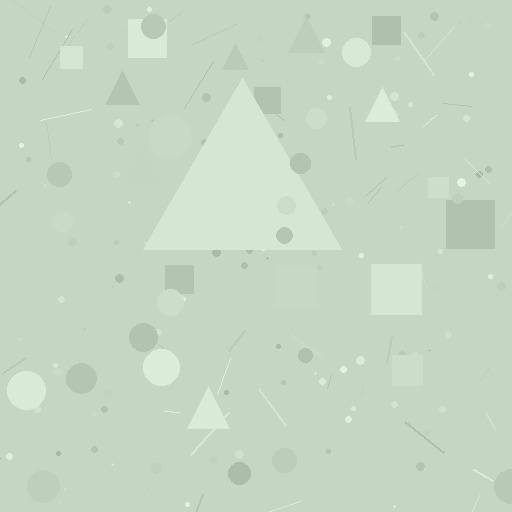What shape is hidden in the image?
A triangle is hidden in the image.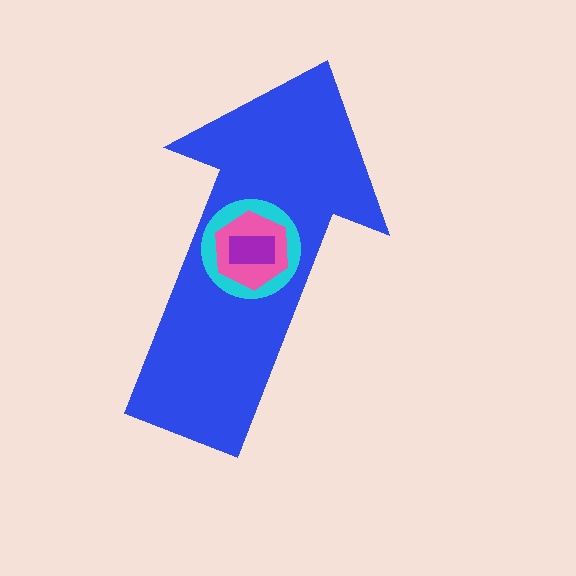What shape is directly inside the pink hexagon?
The purple rectangle.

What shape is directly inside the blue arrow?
The cyan circle.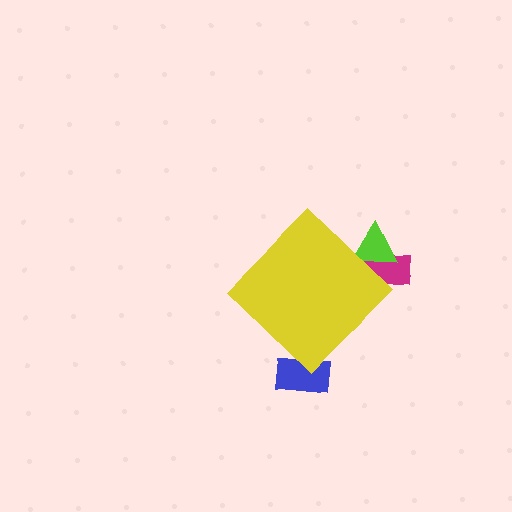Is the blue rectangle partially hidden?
Yes, the blue rectangle is partially hidden behind the yellow diamond.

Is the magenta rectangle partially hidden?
Yes, the magenta rectangle is partially hidden behind the yellow diamond.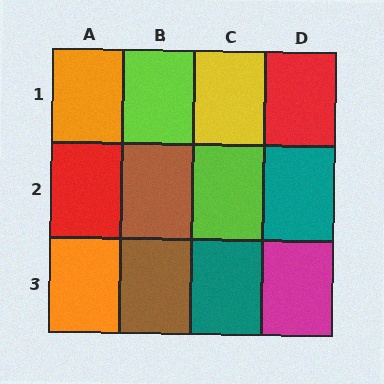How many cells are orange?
2 cells are orange.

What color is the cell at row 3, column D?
Magenta.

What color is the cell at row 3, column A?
Orange.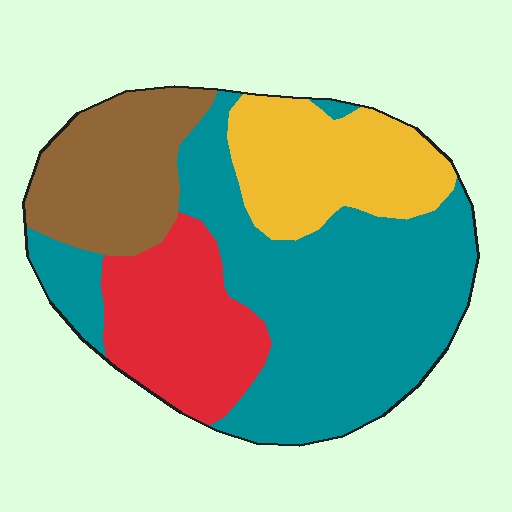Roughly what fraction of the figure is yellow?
Yellow covers about 20% of the figure.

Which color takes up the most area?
Teal, at roughly 45%.